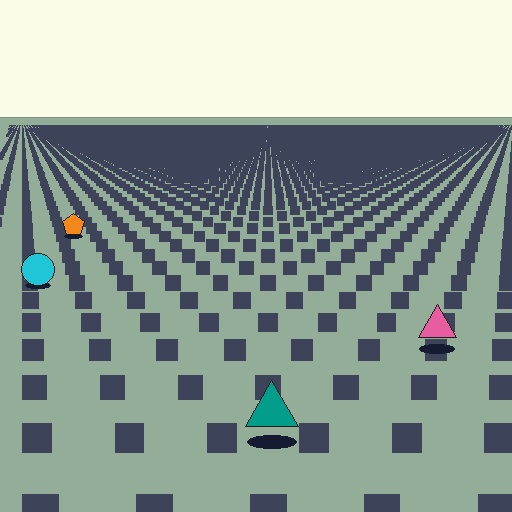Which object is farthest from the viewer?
The orange pentagon is farthest from the viewer. It appears smaller and the ground texture around it is denser.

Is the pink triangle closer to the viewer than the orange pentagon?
Yes. The pink triangle is closer — you can tell from the texture gradient: the ground texture is coarser near it.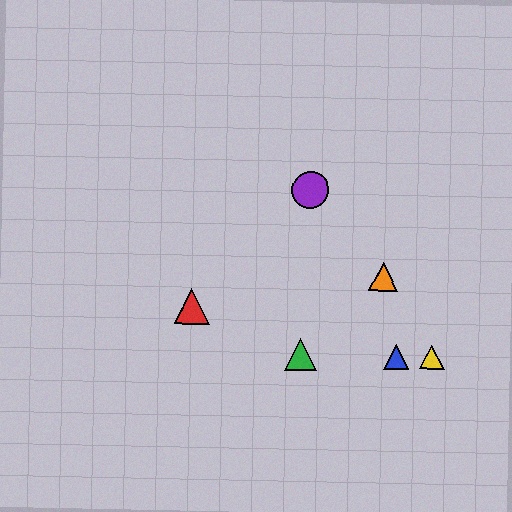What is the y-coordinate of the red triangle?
The red triangle is at y≈306.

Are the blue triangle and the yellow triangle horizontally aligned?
Yes, both are at y≈356.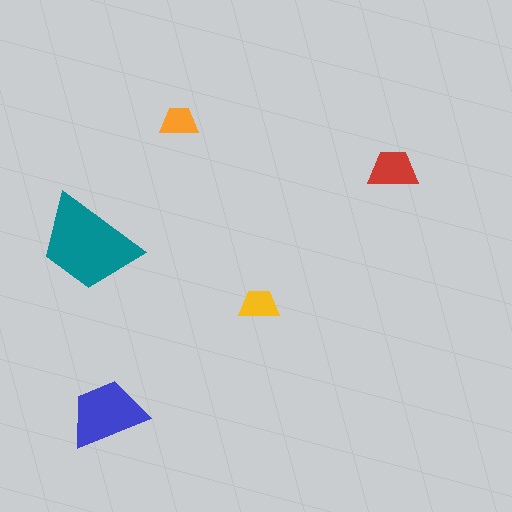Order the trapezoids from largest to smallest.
the teal one, the blue one, the red one, the yellow one, the orange one.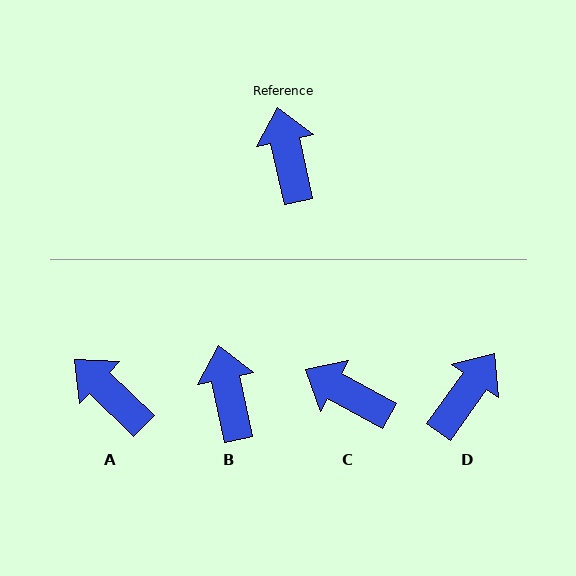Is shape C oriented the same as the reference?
No, it is off by about 49 degrees.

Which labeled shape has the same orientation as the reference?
B.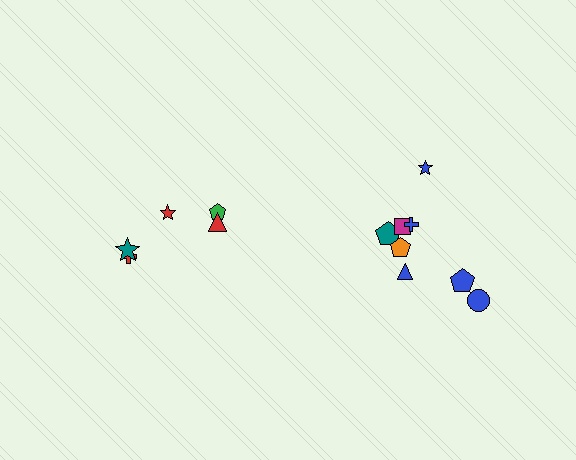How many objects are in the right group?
There are 8 objects.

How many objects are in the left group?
There are 5 objects.